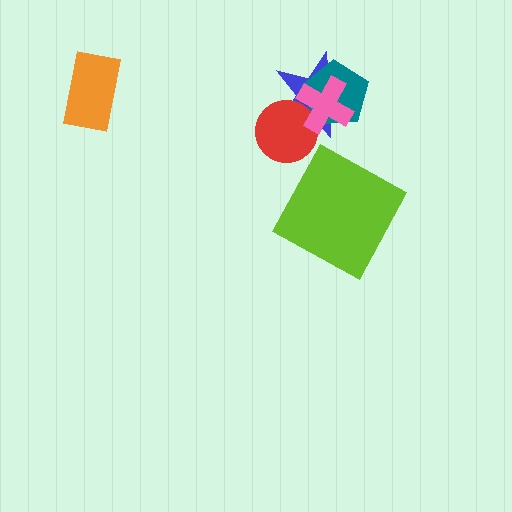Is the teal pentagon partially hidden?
Yes, it is partially covered by another shape.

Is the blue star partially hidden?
Yes, it is partially covered by another shape.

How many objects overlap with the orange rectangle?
0 objects overlap with the orange rectangle.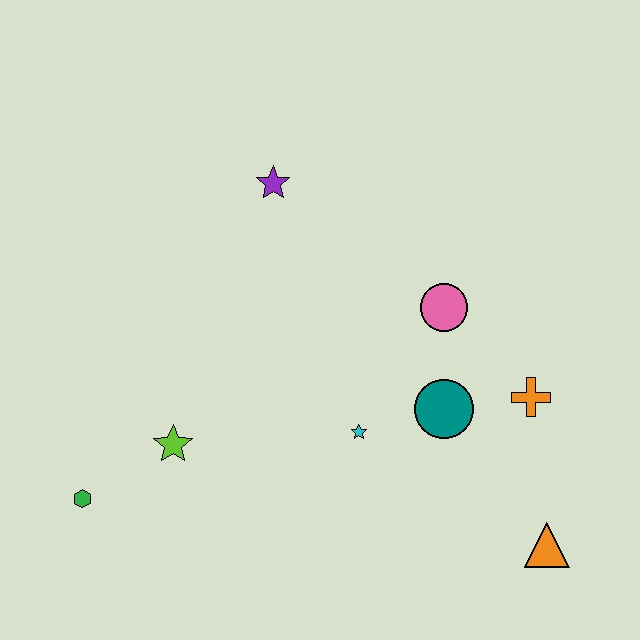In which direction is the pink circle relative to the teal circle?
The pink circle is above the teal circle.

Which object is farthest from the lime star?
The orange triangle is farthest from the lime star.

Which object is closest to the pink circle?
The teal circle is closest to the pink circle.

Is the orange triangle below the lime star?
Yes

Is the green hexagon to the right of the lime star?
No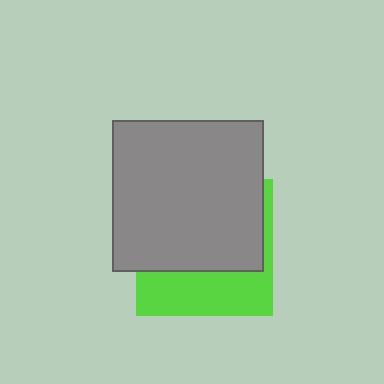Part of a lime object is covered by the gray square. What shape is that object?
It is a square.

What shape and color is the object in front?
The object in front is a gray square.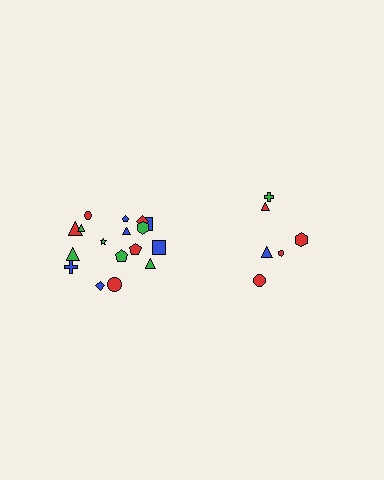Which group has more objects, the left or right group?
The left group.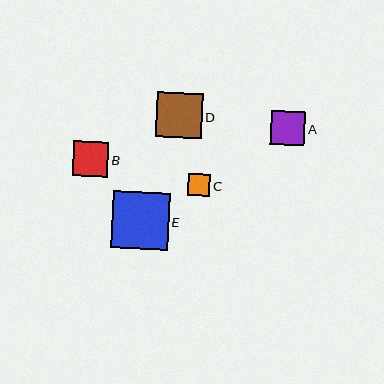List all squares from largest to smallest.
From largest to smallest: E, D, B, A, C.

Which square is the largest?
Square E is the largest with a size of approximately 57 pixels.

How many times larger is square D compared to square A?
Square D is approximately 1.3 times the size of square A.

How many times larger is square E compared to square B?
Square E is approximately 1.6 times the size of square B.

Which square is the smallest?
Square C is the smallest with a size of approximately 22 pixels.